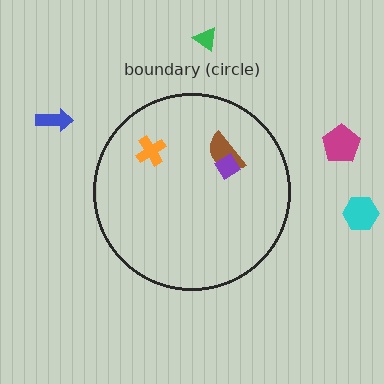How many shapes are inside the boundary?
3 inside, 4 outside.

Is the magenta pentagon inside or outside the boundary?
Outside.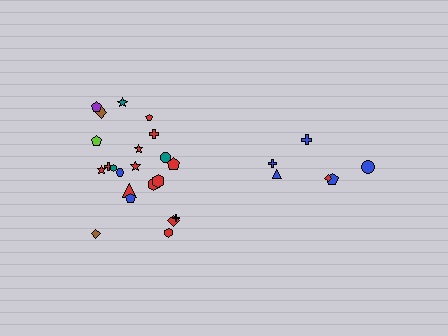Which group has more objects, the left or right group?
The left group.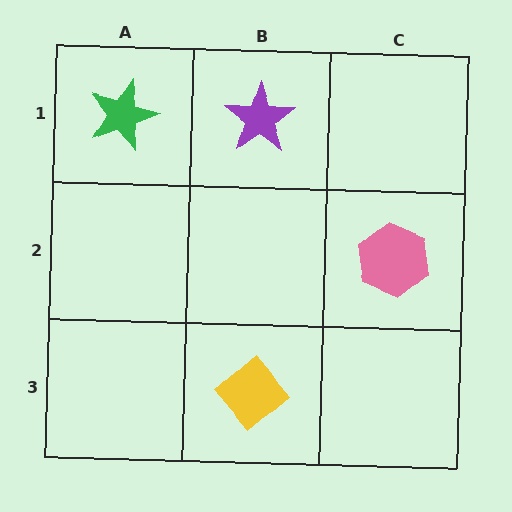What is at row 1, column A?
A green star.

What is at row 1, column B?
A purple star.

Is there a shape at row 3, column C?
No, that cell is empty.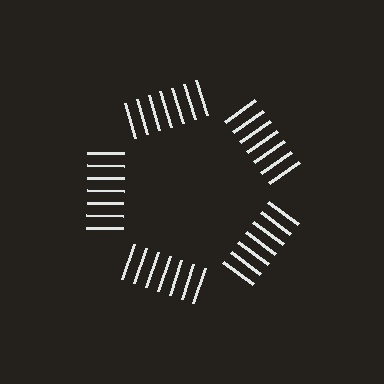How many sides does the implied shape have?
5 sides — the line-ends trace a pentagon.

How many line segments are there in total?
35 — 7 along each of the 5 edges.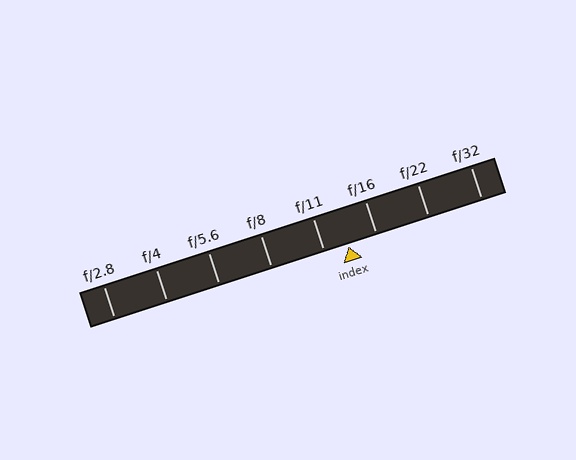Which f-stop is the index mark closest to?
The index mark is closest to f/11.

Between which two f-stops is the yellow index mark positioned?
The index mark is between f/11 and f/16.